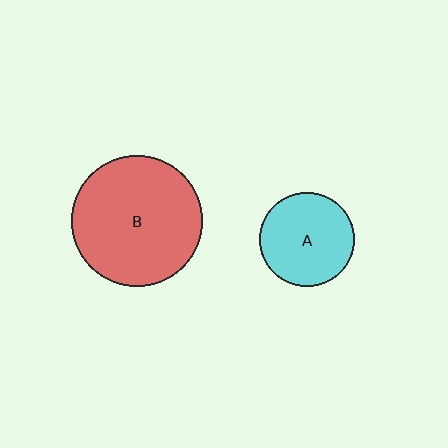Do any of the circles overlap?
No, none of the circles overlap.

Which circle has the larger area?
Circle B (red).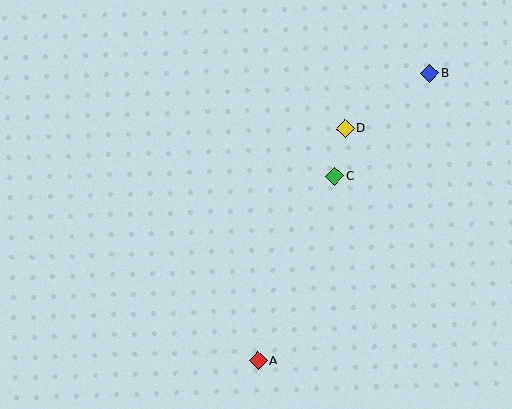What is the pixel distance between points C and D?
The distance between C and D is 49 pixels.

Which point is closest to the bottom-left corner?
Point A is closest to the bottom-left corner.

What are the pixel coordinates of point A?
Point A is at (258, 361).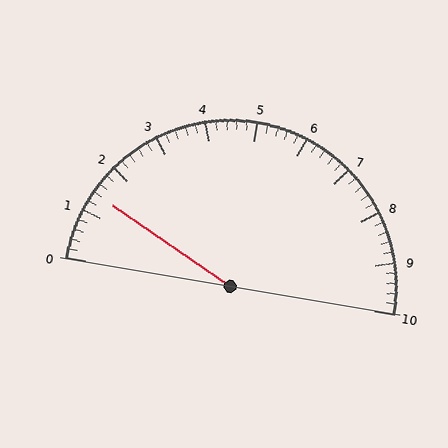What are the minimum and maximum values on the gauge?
The gauge ranges from 0 to 10.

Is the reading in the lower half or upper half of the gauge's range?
The reading is in the lower half of the range (0 to 10).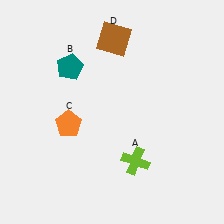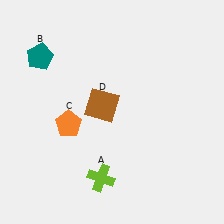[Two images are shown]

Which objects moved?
The objects that moved are: the lime cross (A), the teal pentagon (B), the brown square (D).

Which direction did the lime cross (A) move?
The lime cross (A) moved left.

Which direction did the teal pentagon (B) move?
The teal pentagon (B) moved left.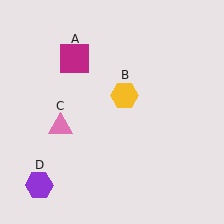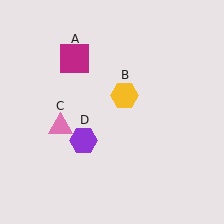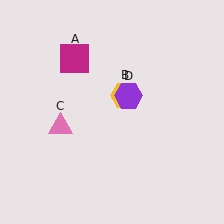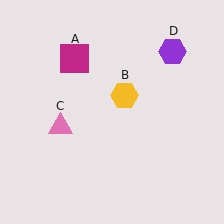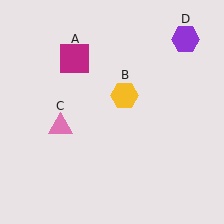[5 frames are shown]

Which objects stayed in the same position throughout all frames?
Magenta square (object A) and yellow hexagon (object B) and pink triangle (object C) remained stationary.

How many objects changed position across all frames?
1 object changed position: purple hexagon (object D).